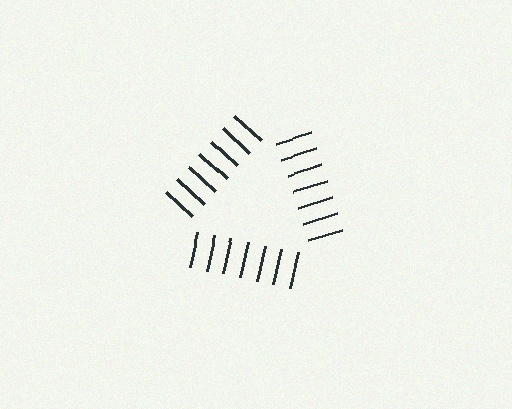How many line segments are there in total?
21 — 7 along each of the 3 edges.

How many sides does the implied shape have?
3 sides — the line-ends trace a triangle.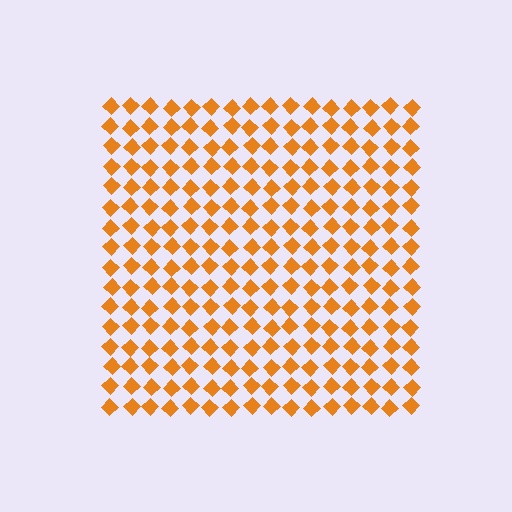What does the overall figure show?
The overall figure shows a square.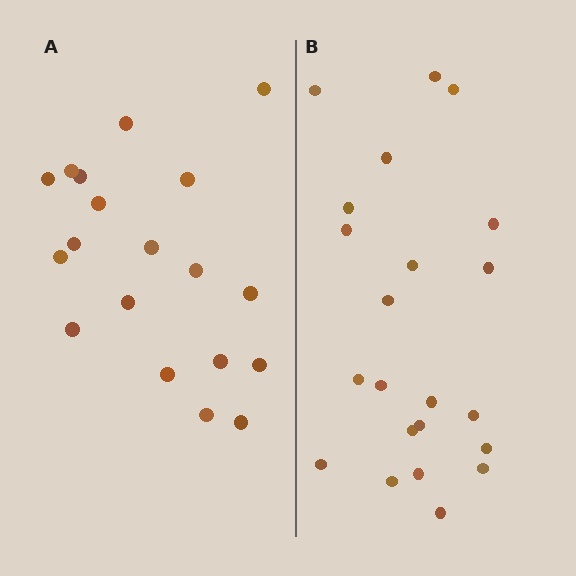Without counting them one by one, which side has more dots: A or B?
Region B (the right region) has more dots.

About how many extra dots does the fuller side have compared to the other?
Region B has just a few more — roughly 2 or 3 more dots than region A.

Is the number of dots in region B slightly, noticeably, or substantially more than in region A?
Region B has only slightly more — the two regions are fairly close. The ratio is roughly 1.2 to 1.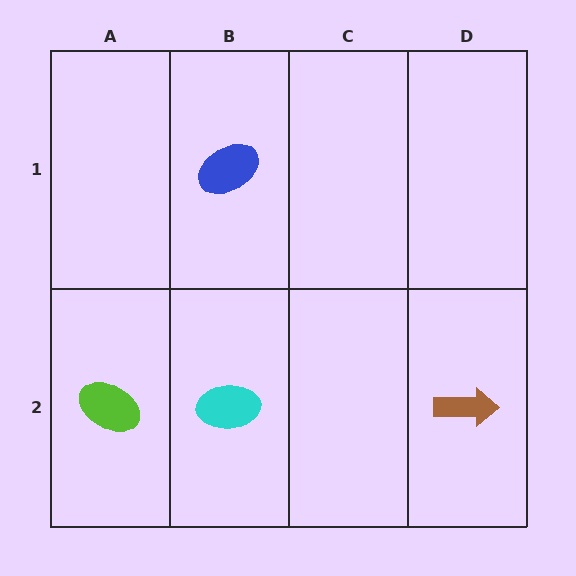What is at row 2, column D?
A brown arrow.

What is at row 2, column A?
A lime ellipse.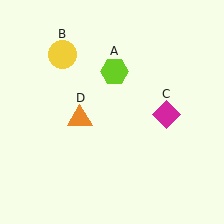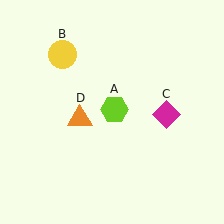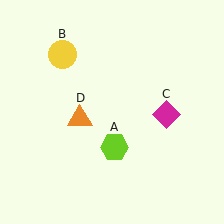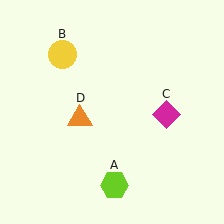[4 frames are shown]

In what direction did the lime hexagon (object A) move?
The lime hexagon (object A) moved down.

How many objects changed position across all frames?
1 object changed position: lime hexagon (object A).